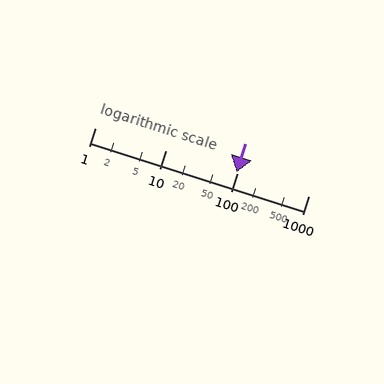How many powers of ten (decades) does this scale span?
The scale spans 3 decades, from 1 to 1000.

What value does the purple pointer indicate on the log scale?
The pointer indicates approximately 97.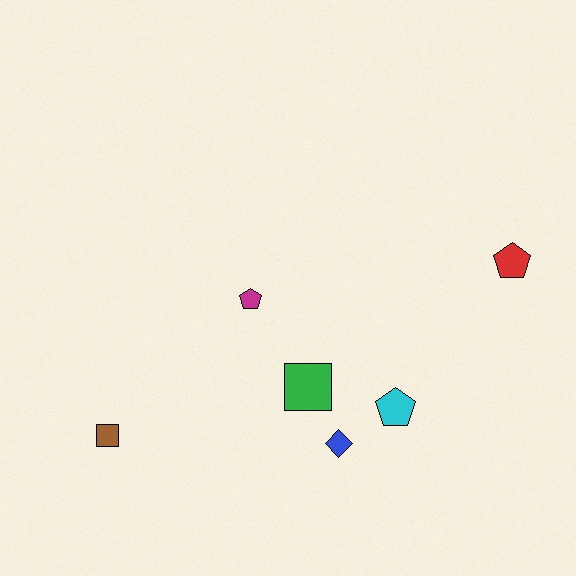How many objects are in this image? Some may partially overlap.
There are 6 objects.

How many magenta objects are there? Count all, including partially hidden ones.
There is 1 magenta object.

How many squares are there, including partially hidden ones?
There are 2 squares.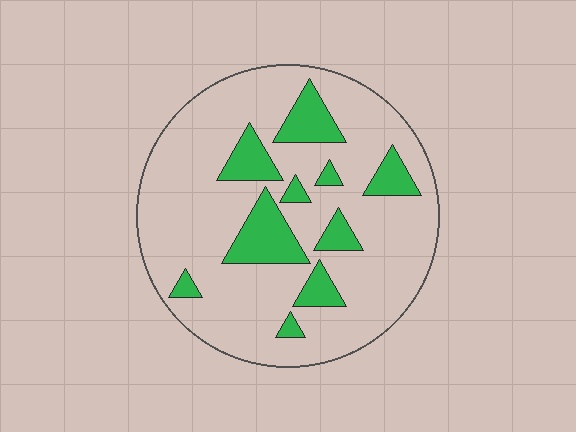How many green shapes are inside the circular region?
10.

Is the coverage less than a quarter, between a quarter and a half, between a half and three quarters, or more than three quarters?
Less than a quarter.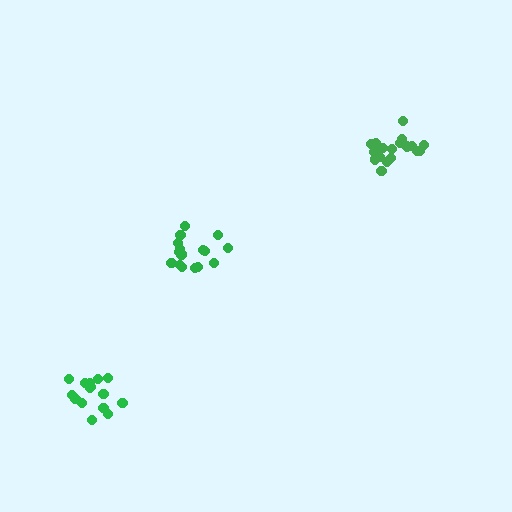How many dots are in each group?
Group 1: 16 dots, Group 2: 16 dots, Group 3: 19 dots (51 total).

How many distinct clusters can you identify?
There are 3 distinct clusters.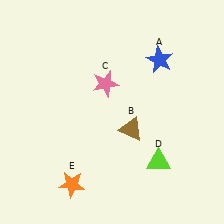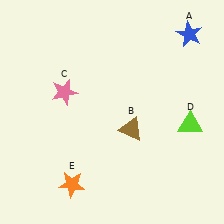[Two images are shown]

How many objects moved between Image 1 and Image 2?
3 objects moved between the two images.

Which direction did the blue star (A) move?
The blue star (A) moved right.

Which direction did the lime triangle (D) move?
The lime triangle (D) moved up.